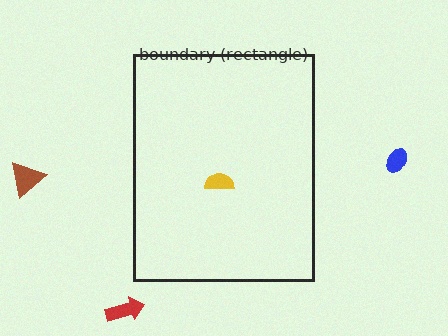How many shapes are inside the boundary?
1 inside, 3 outside.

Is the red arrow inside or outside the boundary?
Outside.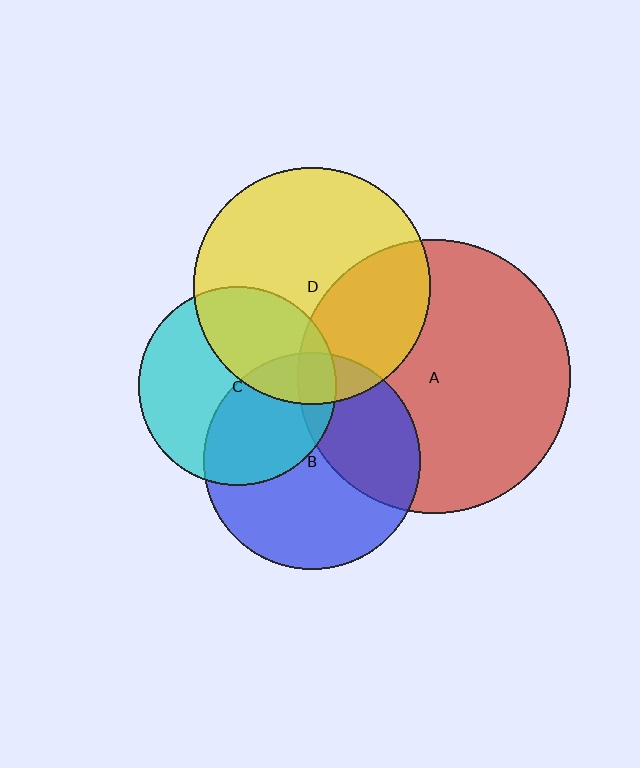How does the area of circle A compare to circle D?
Approximately 1.3 times.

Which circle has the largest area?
Circle A (red).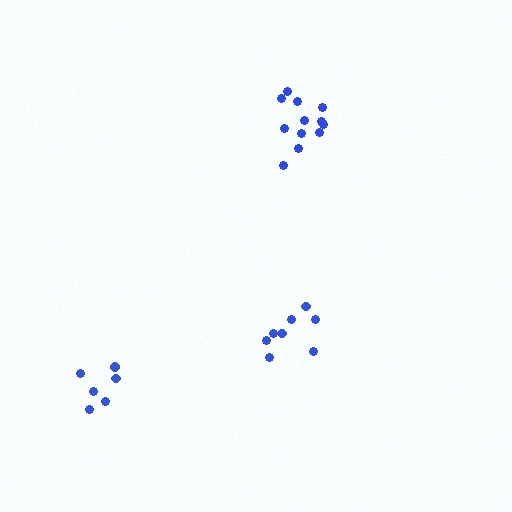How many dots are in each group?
Group 1: 6 dots, Group 2: 8 dots, Group 3: 12 dots (26 total).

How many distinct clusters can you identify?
There are 3 distinct clusters.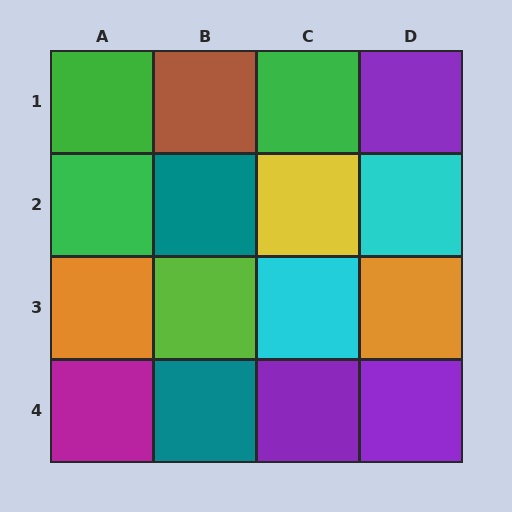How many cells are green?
3 cells are green.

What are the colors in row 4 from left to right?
Magenta, teal, purple, purple.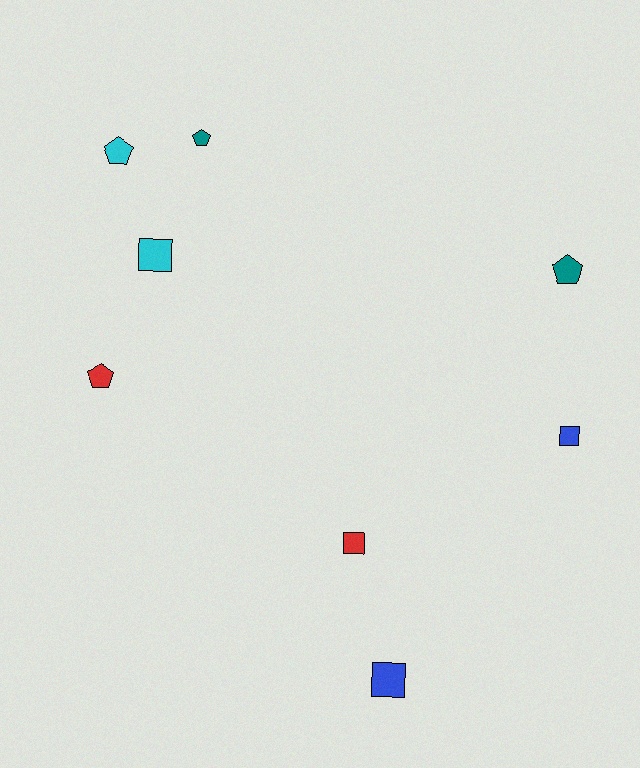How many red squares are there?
There is 1 red square.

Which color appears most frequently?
Cyan, with 2 objects.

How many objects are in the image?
There are 8 objects.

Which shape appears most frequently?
Square, with 4 objects.